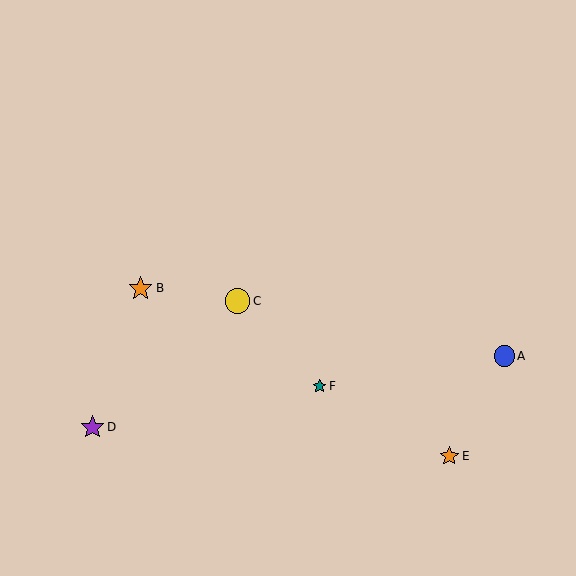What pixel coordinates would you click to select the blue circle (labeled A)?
Click at (504, 356) to select the blue circle A.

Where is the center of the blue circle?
The center of the blue circle is at (504, 356).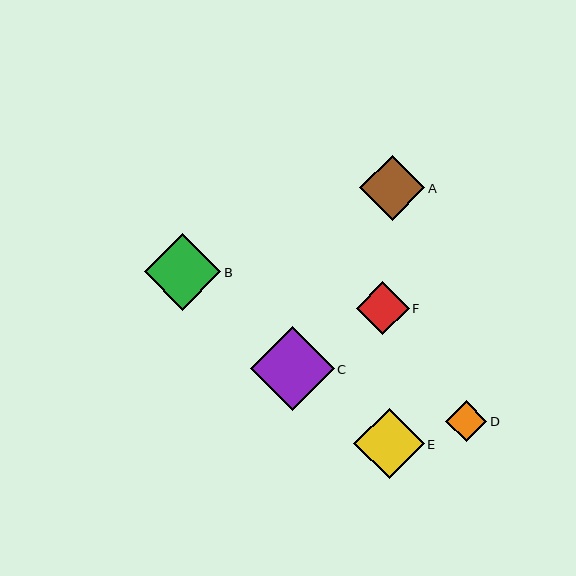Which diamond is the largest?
Diamond C is the largest with a size of approximately 84 pixels.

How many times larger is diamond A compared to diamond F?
Diamond A is approximately 1.2 times the size of diamond F.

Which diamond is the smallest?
Diamond D is the smallest with a size of approximately 41 pixels.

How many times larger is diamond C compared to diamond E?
Diamond C is approximately 1.2 times the size of diamond E.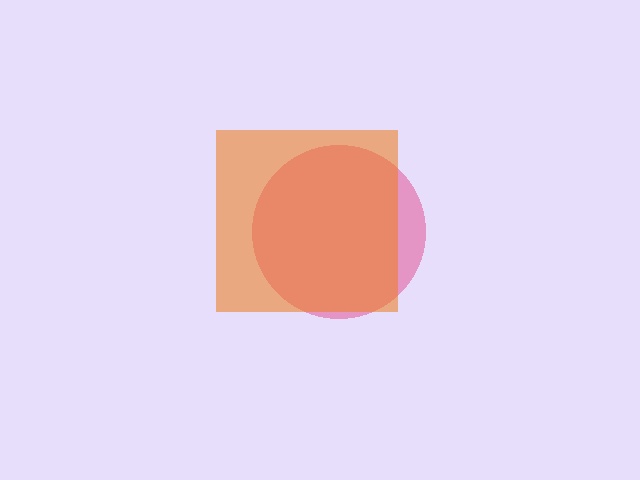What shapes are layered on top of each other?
The layered shapes are: a pink circle, an orange square.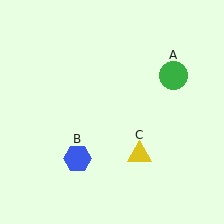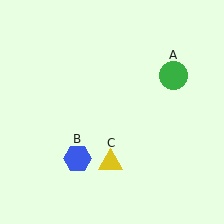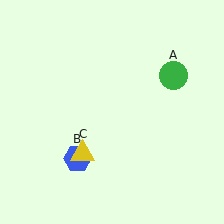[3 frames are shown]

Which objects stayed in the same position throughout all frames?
Green circle (object A) and blue hexagon (object B) remained stationary.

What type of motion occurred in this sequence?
The yellow triangle (object C) rotated clockwise around the center of the scene.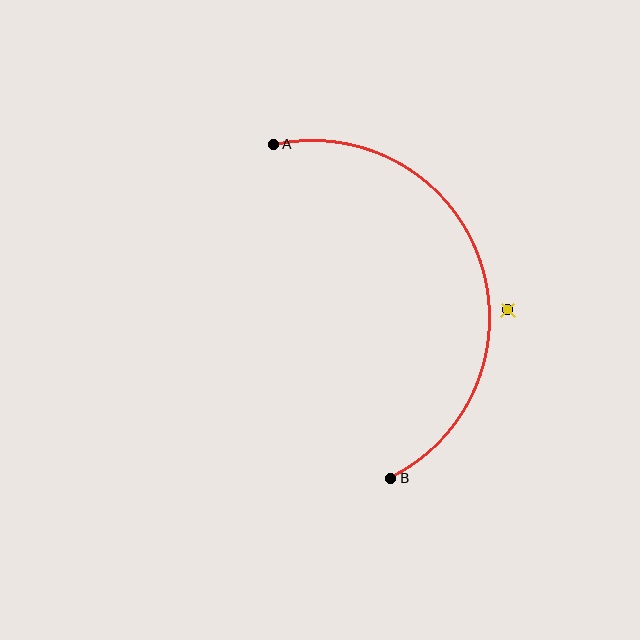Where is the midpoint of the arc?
The arc midpoint is the point on the curve farthest from the straight line joining A and B. It sits to the right of that line.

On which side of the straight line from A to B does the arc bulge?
The arc bulges to the right of the straight line connecting A and B.